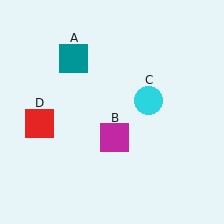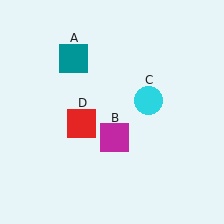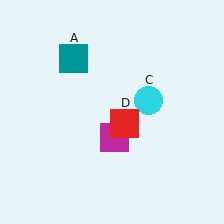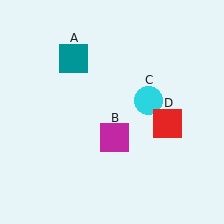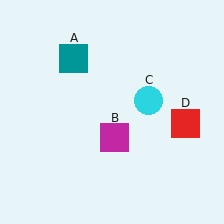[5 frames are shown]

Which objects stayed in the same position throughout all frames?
Teal square (object A) and magenta square (object B) and cyan circle (object C) remained stationary.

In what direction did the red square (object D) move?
The red square (object D) moved right.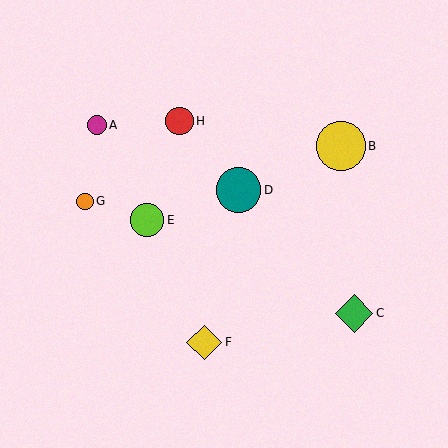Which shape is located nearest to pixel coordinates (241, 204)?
The teal circle (labeled D) at (238, 190) is nearest to that location.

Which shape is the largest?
The yellow circle (labeled B) is the largest.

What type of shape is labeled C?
Shape C is a green diamond.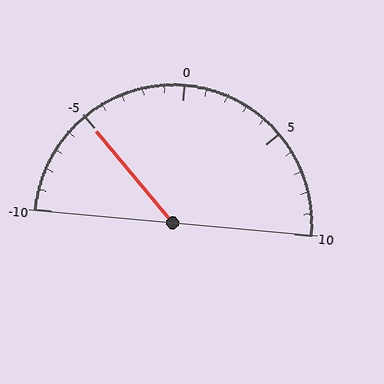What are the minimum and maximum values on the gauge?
The gauge ranges from -10 to 10.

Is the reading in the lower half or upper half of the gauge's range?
The reading is in the lower half of the range (-10 to 10).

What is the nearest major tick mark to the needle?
The nearest major tick mark is -5.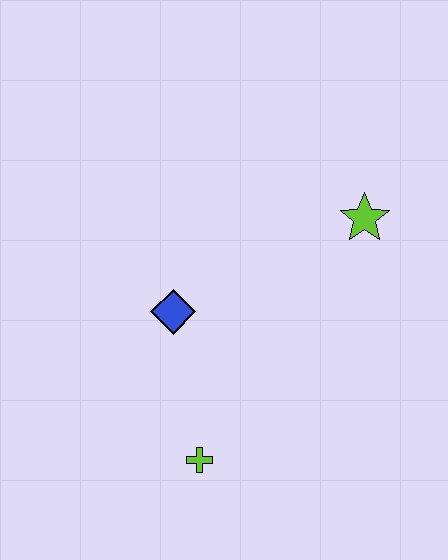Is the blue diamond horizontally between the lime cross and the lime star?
No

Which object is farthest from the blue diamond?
The lime star is farthest from the blue diamond.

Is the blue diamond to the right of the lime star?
No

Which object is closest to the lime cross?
The blue diamond is closest to the lime cross.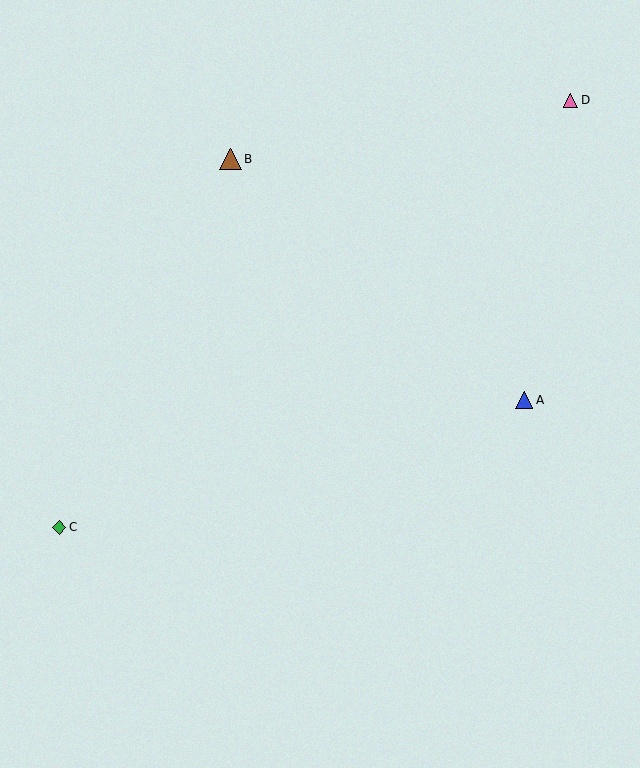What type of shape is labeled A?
Shape A is a blue triangle.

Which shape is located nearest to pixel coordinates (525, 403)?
The blue triangle (labeled A) at (524, 400) is nearest to that location.